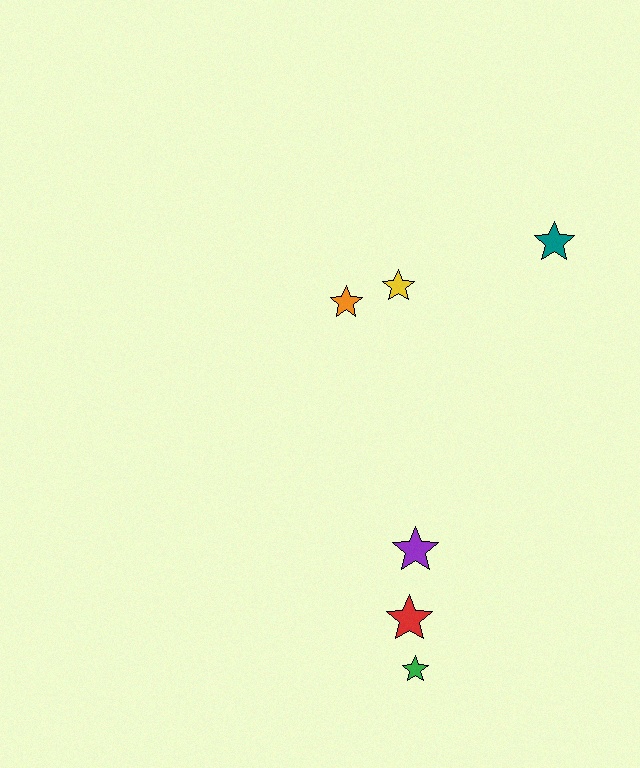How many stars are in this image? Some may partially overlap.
There are 6 stars.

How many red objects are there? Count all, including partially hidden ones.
There is 1 red object.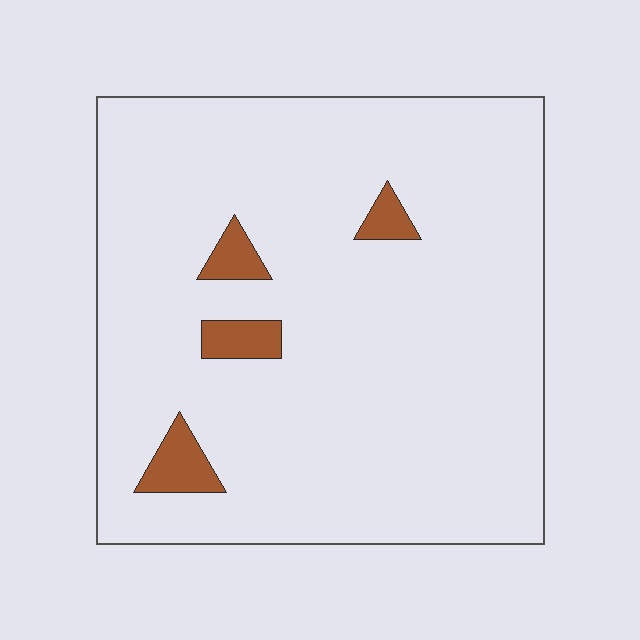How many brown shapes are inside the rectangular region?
4.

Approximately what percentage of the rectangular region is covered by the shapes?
Approximately 5%.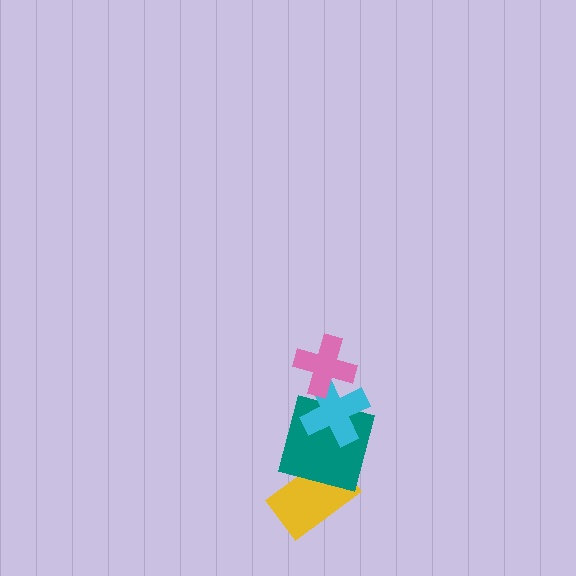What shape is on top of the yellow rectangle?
The teal square is on top of the yellow rectangle.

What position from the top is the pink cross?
The pink cross is 1st from the top.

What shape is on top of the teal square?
The cyan cross is on top of the teal square.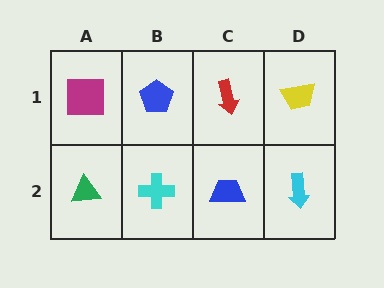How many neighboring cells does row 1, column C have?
3.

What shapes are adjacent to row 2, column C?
A red arrow (row 1, column C), a cyan cross (row 2, column B), a cyan arrow (row 2, column D).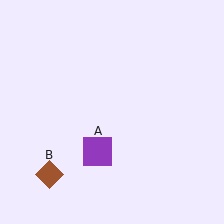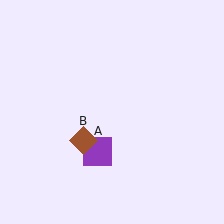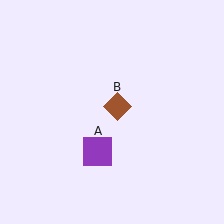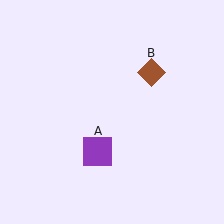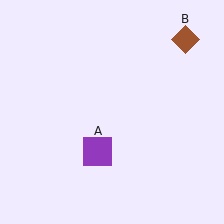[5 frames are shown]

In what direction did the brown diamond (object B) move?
The brown diamond (object B) moved up and to the right.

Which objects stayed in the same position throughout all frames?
Purple square (object A) remained stationary.